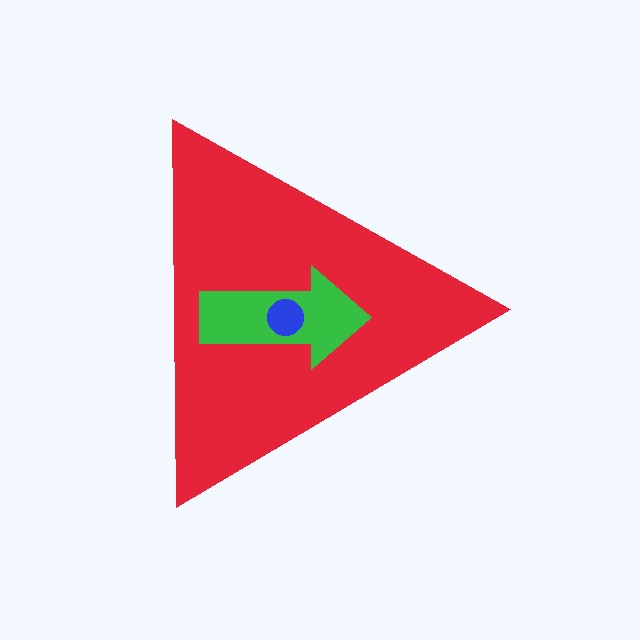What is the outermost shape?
The red triangle.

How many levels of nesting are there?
3.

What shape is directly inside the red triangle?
The green arrow.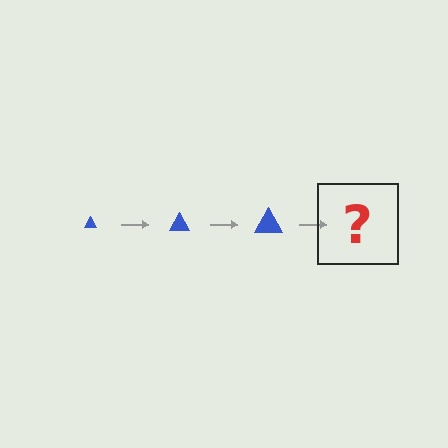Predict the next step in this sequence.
The next step is a blue triangle, larger than the previous one.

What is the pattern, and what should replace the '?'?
The pattern is that the triangle gets progressively larger each step. The '?' should be a blue triangle, larger than the previous one.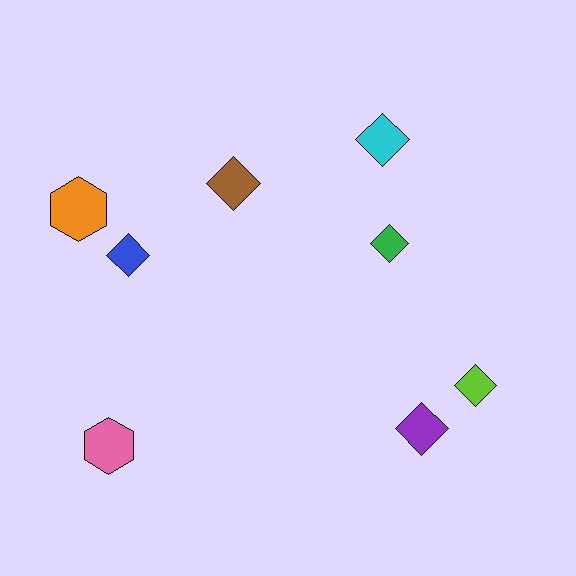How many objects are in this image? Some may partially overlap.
There are 8 objects.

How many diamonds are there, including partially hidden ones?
There are 6 diamonds.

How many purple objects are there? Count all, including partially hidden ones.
There is 1 purple object.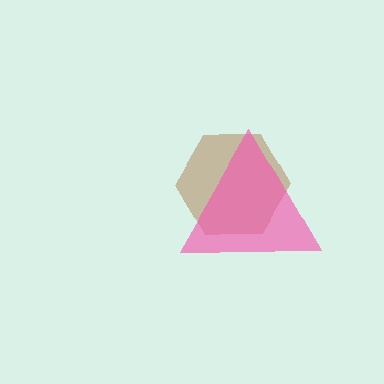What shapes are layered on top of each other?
The layered shapes are: a brown hexagon, a pink triangle.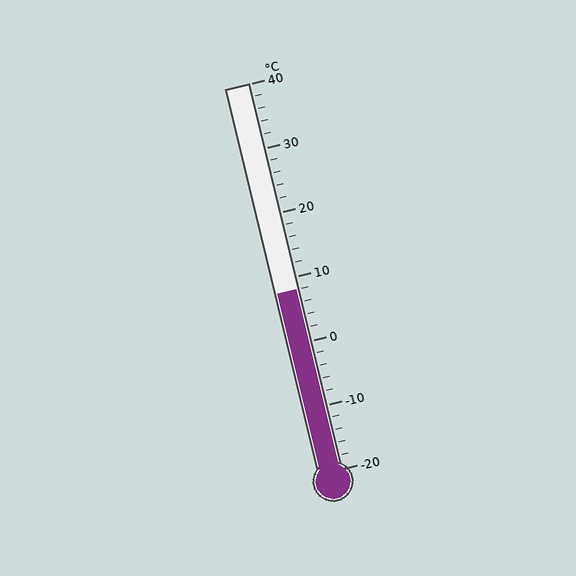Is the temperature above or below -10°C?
The temperature is above -10°C.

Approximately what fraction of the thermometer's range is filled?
The thermometer is filled to approximately 45% of its range.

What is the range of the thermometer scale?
The thermometer scale ranges from -20°C to 40°C.